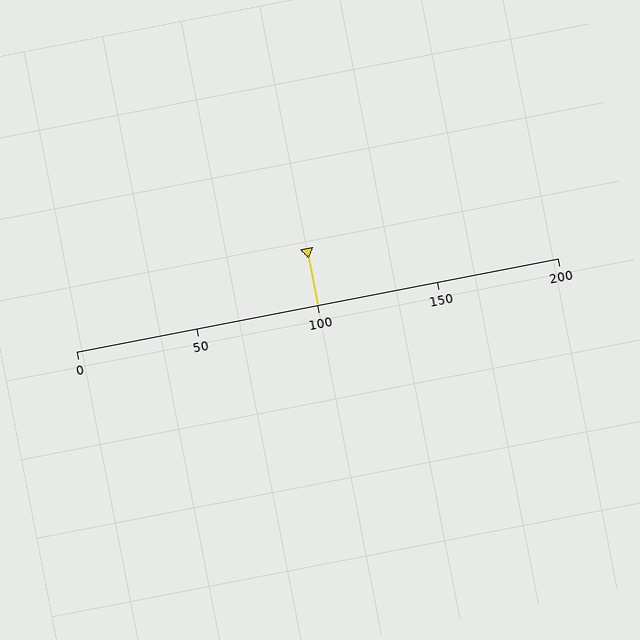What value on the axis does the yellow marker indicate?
The marker indicates approximately 100.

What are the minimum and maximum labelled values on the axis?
The axis runs from 0 to 200.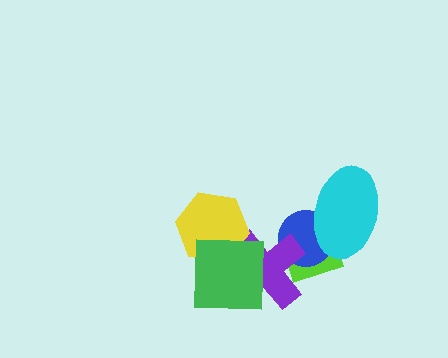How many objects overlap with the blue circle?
3 objects overlap with the blue circle.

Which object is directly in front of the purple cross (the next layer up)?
The yellow hexagon is directly in front of the purple cross.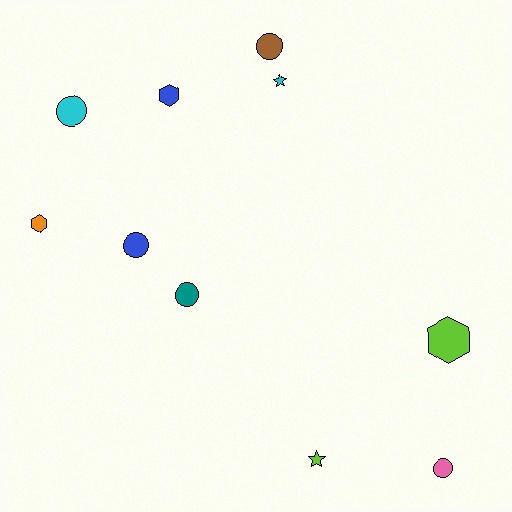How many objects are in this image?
There are 10 objects.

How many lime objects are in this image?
There are 2 lime objects.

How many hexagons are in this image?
There are 3 hexagons.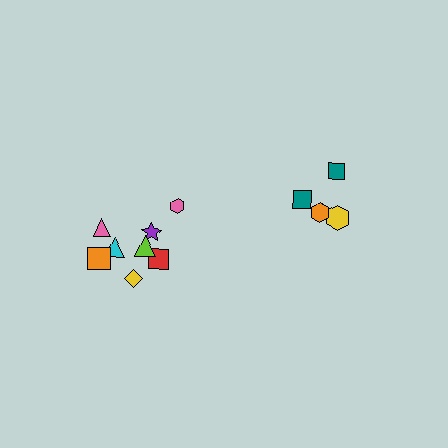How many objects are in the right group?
There are 4 objects.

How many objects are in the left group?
There are 8 objects.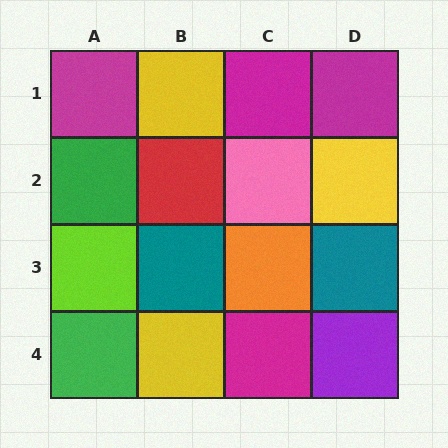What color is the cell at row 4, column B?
Yellow.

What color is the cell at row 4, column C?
Magenta.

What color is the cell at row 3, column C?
Orange.